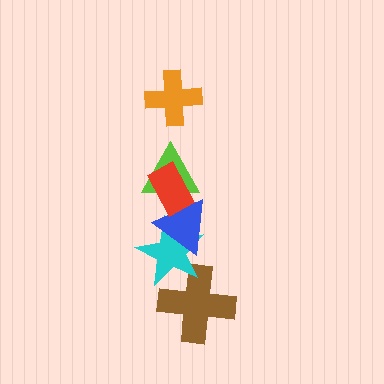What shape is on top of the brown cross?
The cyan star is on top of the brown cross.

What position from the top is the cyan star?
The cyan star is 5th from the top.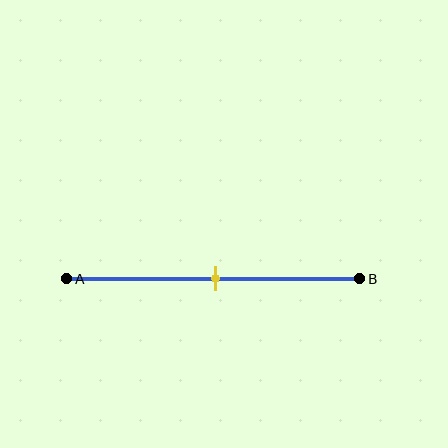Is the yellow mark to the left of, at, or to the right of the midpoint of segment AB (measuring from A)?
The yellow mark is approximately at the midpoint of segment AB.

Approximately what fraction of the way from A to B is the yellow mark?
The yellow mark is approximately 50% of the way from A to B.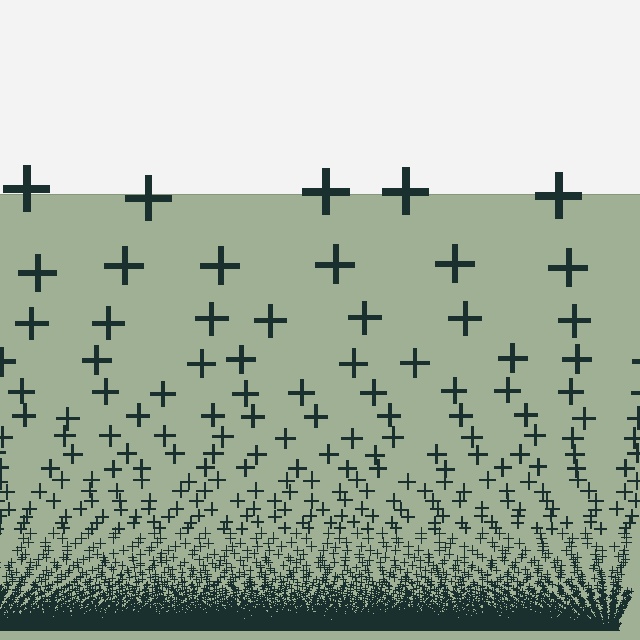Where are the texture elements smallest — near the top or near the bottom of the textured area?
Near the bottom.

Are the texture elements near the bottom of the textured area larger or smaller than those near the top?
Smaller. The gradient is inverted — elements near the bottom are smaller and denser.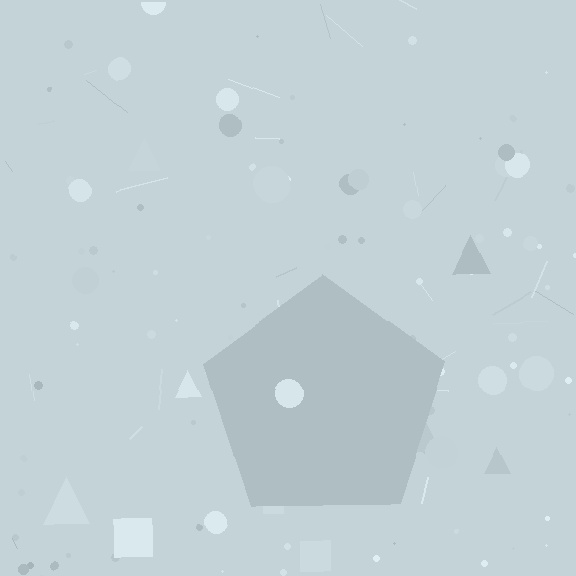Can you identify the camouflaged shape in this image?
The camouflaged shape is a pentagon.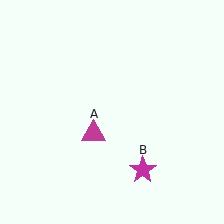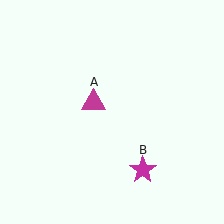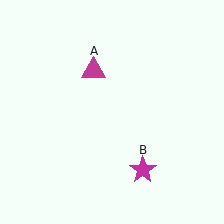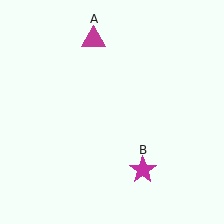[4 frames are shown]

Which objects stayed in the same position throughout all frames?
Magenta star (object B) remained stationary.